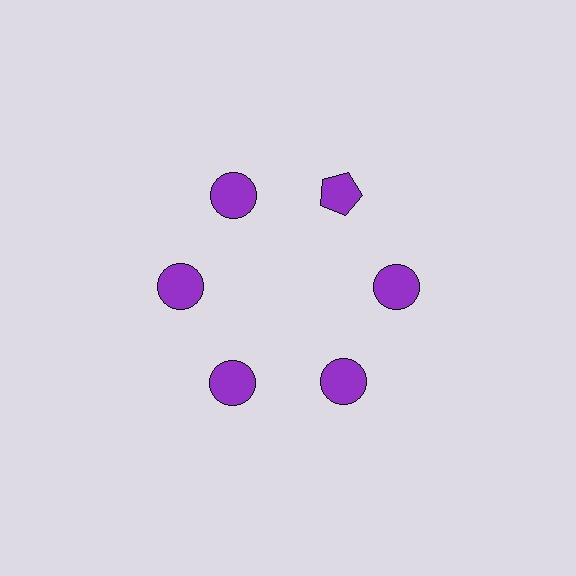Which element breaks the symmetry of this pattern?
The purple pentagon at roughly the 1 o'clock position breaks the symmetry. All other shapes are purple circles.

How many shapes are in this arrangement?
There are 6 shapes arranged in a ring pattern.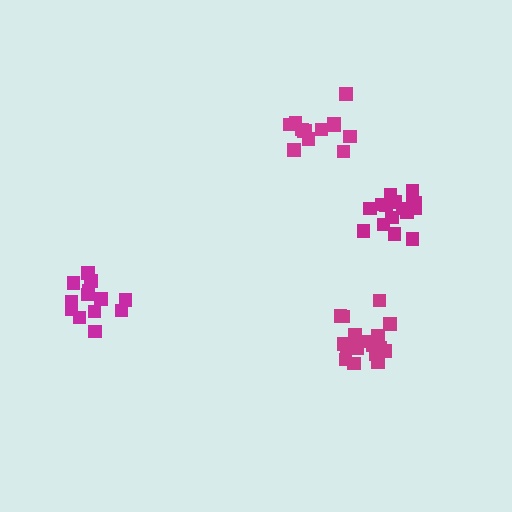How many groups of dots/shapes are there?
There are 4 groups.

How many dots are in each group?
Group 1: 16 dots, Group 2: 13 dots, Group 3: 13 dots, Group 4: 18 dots (60 total).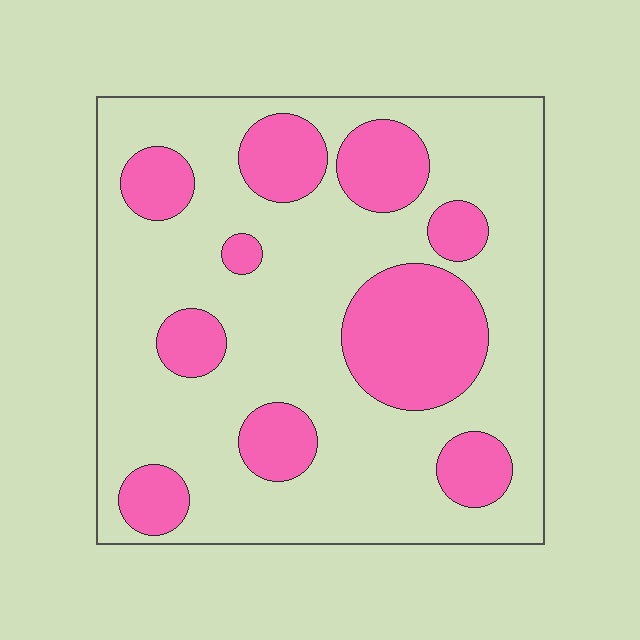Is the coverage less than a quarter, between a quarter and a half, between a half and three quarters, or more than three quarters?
Between a quarter and a half.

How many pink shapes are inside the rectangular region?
10.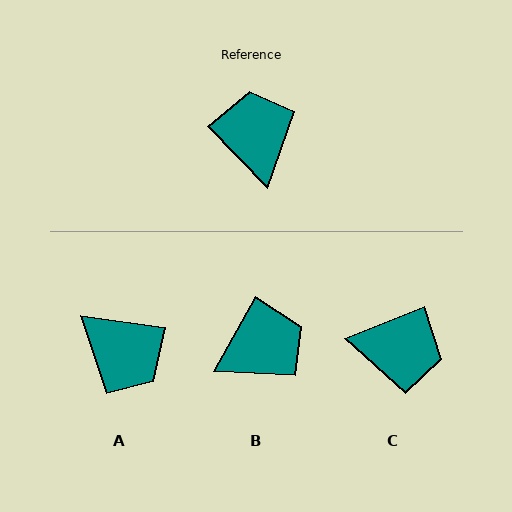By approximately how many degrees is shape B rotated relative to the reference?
Approximately 73 degrees clockwise.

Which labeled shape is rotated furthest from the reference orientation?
A, about 142 degrees away.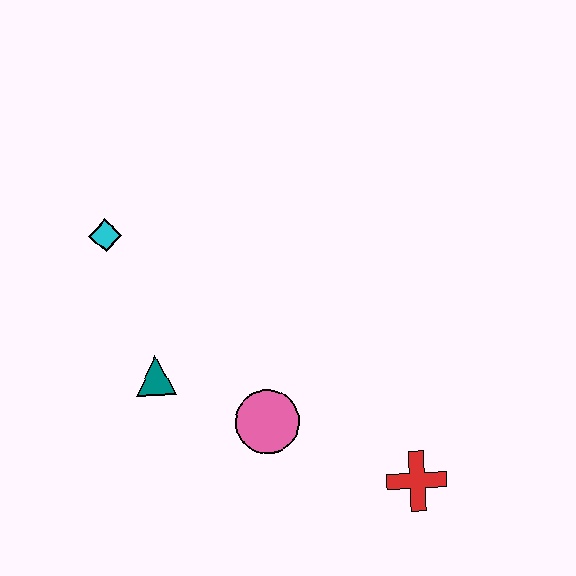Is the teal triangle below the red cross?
No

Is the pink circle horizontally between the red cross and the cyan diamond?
Yes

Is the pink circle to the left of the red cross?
Yes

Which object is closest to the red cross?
The pink circle is closest to the red cross.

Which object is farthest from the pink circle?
The cyan diamond is farthest from the pink circle.